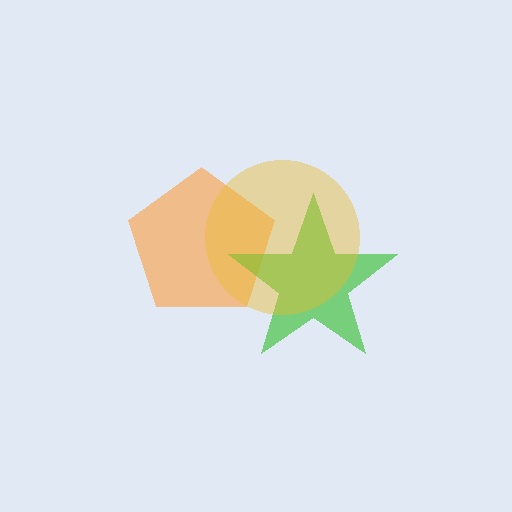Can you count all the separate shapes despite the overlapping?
Yes, there are 3 separate shapes.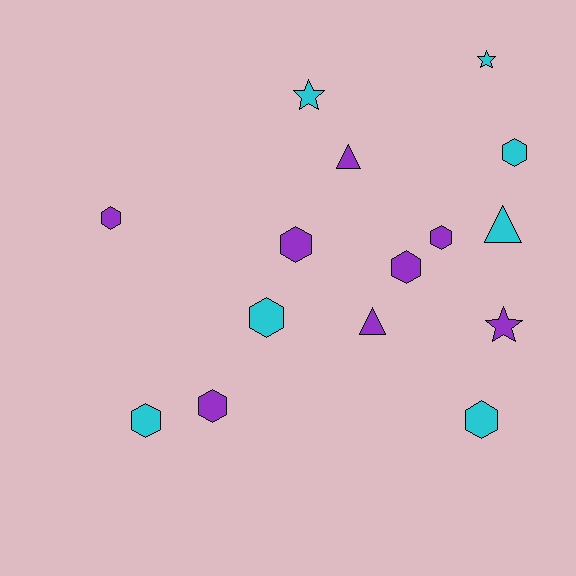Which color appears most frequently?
Purple, with 8 objects.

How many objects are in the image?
There are 15 objects.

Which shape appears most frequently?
Hexagon, with 9 objects.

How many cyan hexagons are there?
There are 4 cyan hexagons.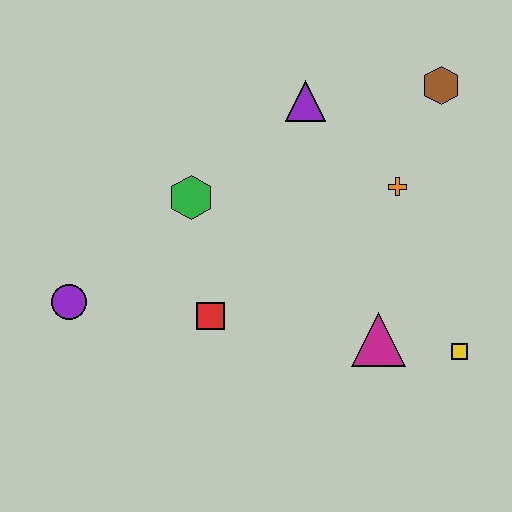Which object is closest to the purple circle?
The red square is closest to the purple circle.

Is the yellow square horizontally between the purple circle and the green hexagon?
No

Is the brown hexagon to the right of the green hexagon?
Yes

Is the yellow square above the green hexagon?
No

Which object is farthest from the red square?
The brown hexagon is farthest from the red square.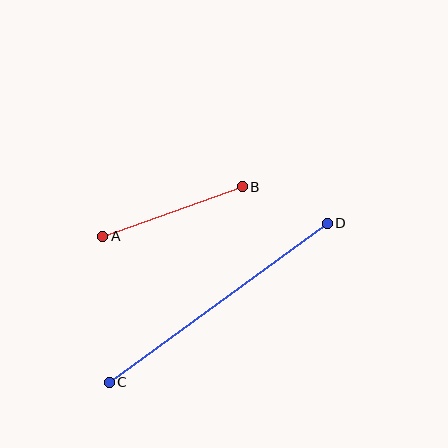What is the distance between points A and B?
The distance is approximately 148 pixels.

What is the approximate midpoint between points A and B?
The midpoint is at approximately (172, 211) pixels.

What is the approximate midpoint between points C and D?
The midpoint is at approximately (218, 303) pixels.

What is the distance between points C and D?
The distance is approximately 270 pixels.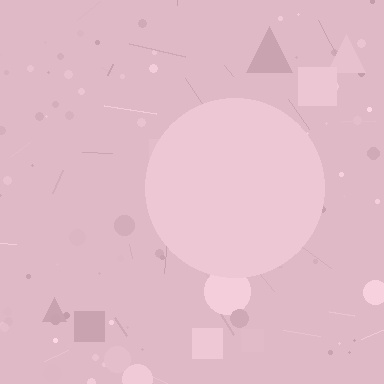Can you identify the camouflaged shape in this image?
The camouflaged shape is a circle.